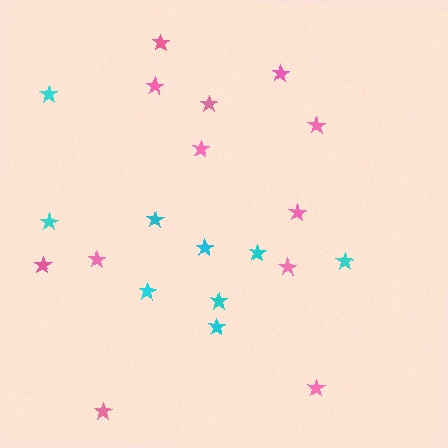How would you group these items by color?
There are 2 groups: one group of cyan stars (9) and one group of pink stars (12).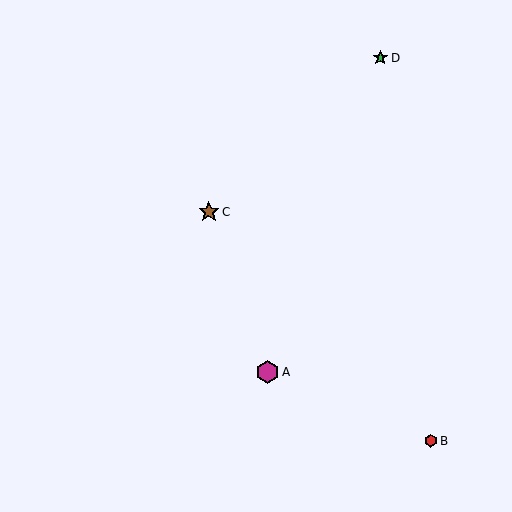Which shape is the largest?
The magenta hexagon (labeled A) is the largest.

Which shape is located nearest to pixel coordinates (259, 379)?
The magenta hexagon (labeled A) at (268, 372) is nearest to that location.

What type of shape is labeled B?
Shape B is a red hexagon.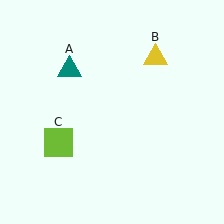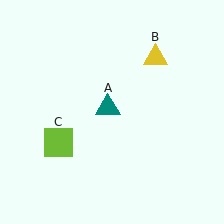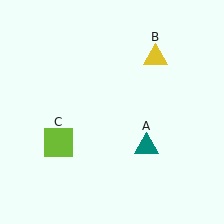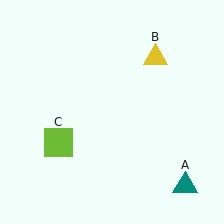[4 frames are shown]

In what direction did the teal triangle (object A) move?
The teal triangle (object A) moved down and to the right.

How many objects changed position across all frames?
1 object changed position: teal triangle (object A).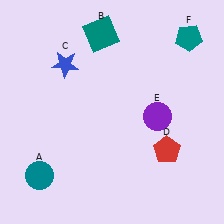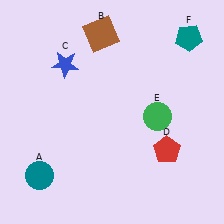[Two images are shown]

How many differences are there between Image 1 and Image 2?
There are 2 differences between the two images.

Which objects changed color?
B changed from teal to brown. E changed from purple to green.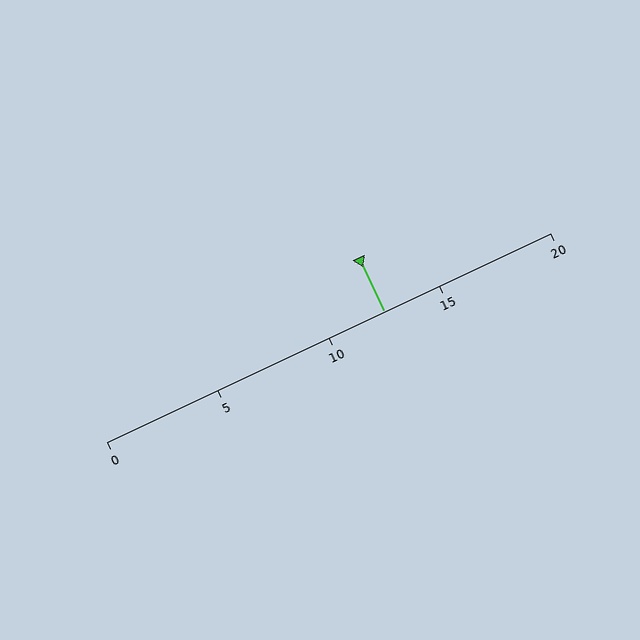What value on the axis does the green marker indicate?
The marker indicates approximately 12.5.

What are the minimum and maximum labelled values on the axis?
The axis runs from 0 to 20.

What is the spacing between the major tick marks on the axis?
The major ticks are spaced 5 apart.